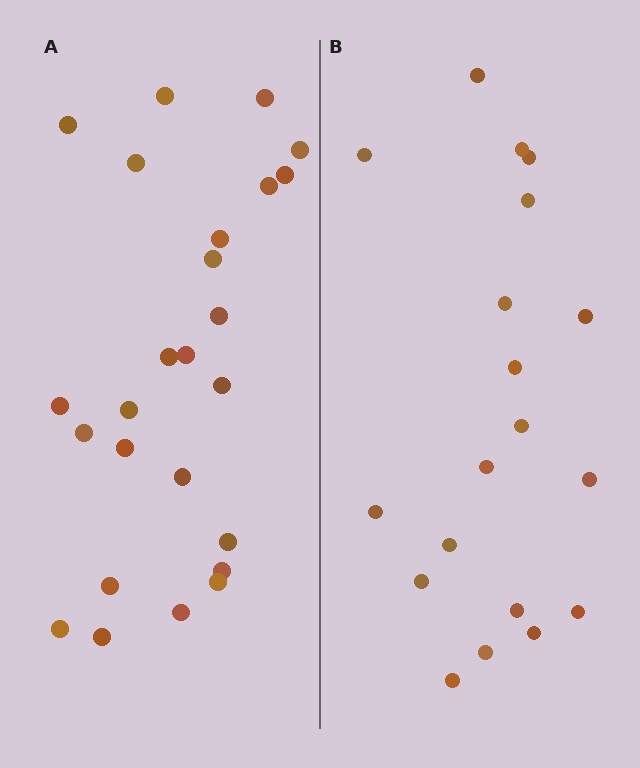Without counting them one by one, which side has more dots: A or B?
Region A (the left region) has more dots.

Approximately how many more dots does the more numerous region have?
Region A has about 6 more dots than region B.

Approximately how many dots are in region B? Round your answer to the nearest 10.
About 20 dots. (The exact count is 19, which rounds to 20.)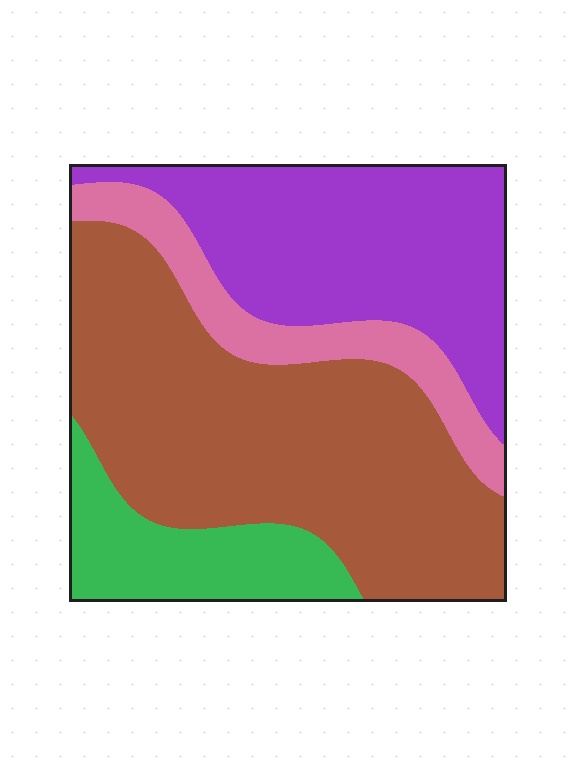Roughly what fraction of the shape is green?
Green takes up about one eighth (1/8) of the shape.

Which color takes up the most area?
Brown, at roughly 45%.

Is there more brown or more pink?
Brown.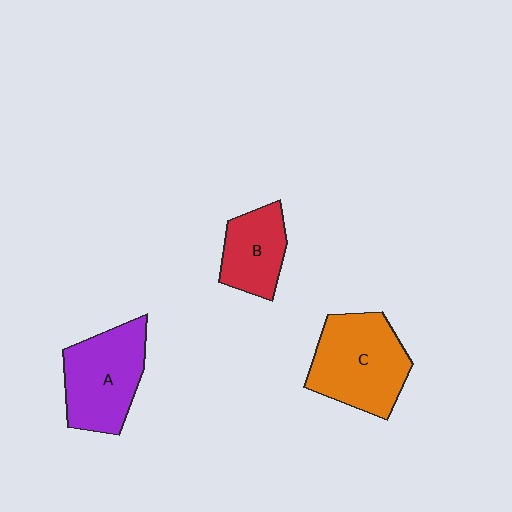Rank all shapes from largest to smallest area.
From largest to smallest: C (orange), A (purple), B (red).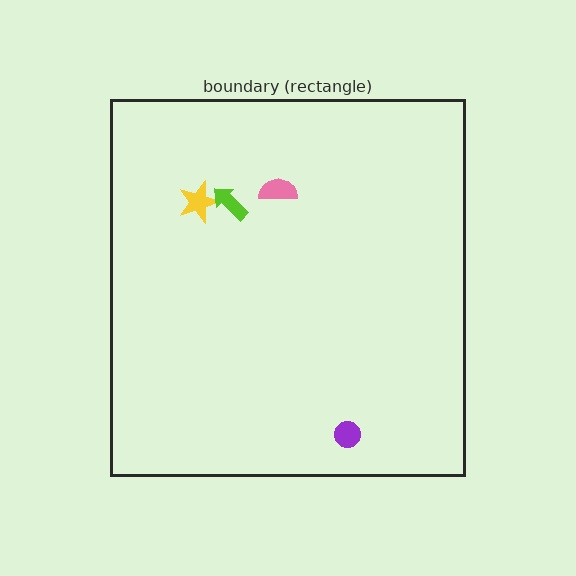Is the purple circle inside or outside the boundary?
Inside.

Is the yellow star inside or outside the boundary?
Inside.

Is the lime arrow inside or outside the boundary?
Inside.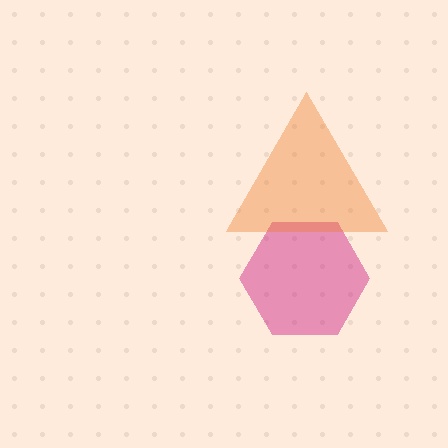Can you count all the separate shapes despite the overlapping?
Yes, there are 2 separate shapes.